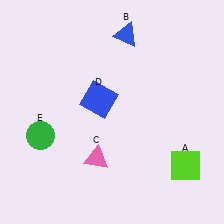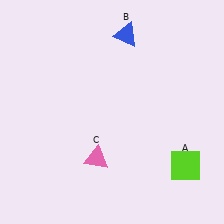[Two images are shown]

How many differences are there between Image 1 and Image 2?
There are 2 differences between the two images.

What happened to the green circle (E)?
The green circle (E) was removed in Image 2. It was in the bottom-left area of Image 1.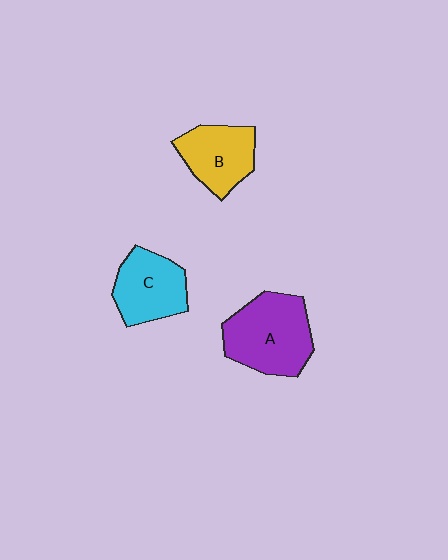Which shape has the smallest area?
Shape B (yellow).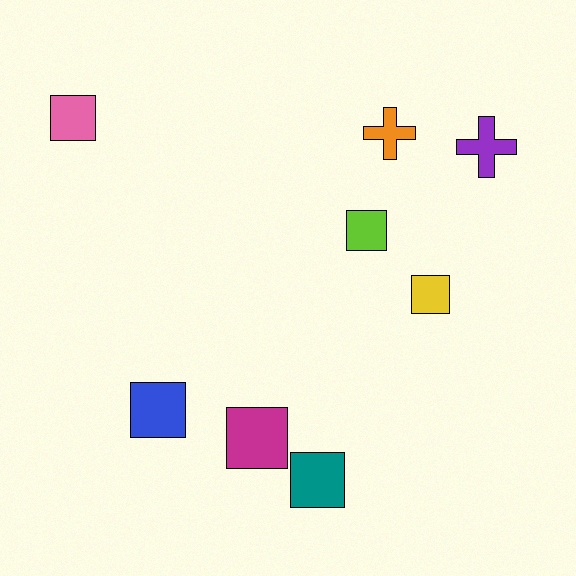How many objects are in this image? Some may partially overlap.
There are 8 objects.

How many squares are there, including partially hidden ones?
There are 6 squares.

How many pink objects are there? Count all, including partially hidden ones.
There is 1 pink object.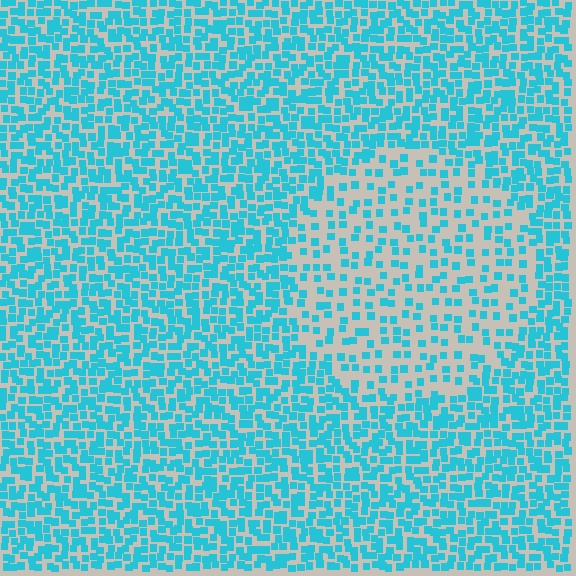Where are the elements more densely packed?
The elements are more densely packed outside the circle boundary.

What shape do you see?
I see a circle.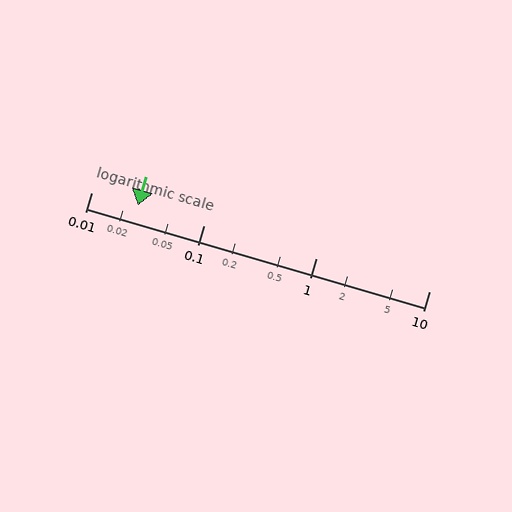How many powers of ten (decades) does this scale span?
The scale spans 3 decades, from 0.01 to 10.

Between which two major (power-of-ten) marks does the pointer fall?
The pointer is between 0.01 and 0.1.